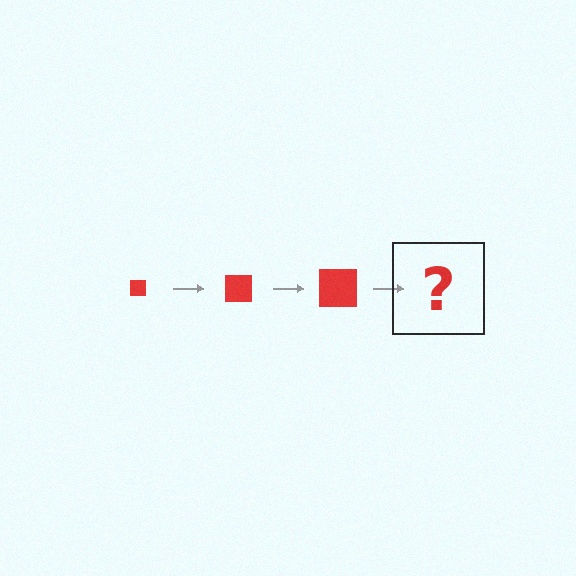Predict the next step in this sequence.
The next step is a red square, larger than the previous one.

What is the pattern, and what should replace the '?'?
The pattern is that the square gets progressively larger each step. The '?' should be a red square, larger than the previous one.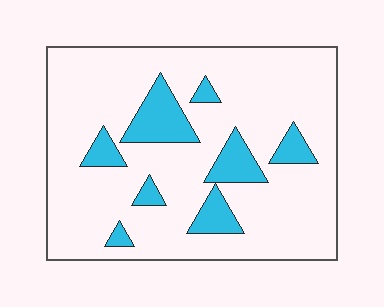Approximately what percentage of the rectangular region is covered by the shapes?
Approximately 15%.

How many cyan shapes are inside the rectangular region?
8.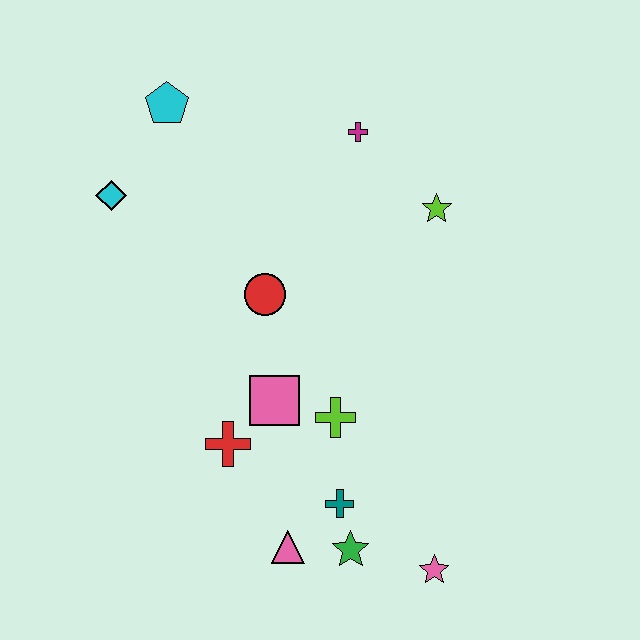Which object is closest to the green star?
The teal cross is closest to the green star.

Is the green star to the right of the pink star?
No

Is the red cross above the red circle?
No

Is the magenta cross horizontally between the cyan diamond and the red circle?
No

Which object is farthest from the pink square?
The cyan pentagon is farthest from the pink square.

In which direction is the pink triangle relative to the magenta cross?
The pink triangle is below the magenta cross.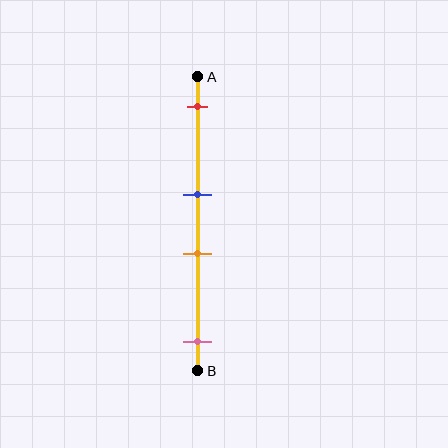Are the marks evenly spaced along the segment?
No, the marks are not evenly spaced.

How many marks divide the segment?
There are 4 marks dividing the segment.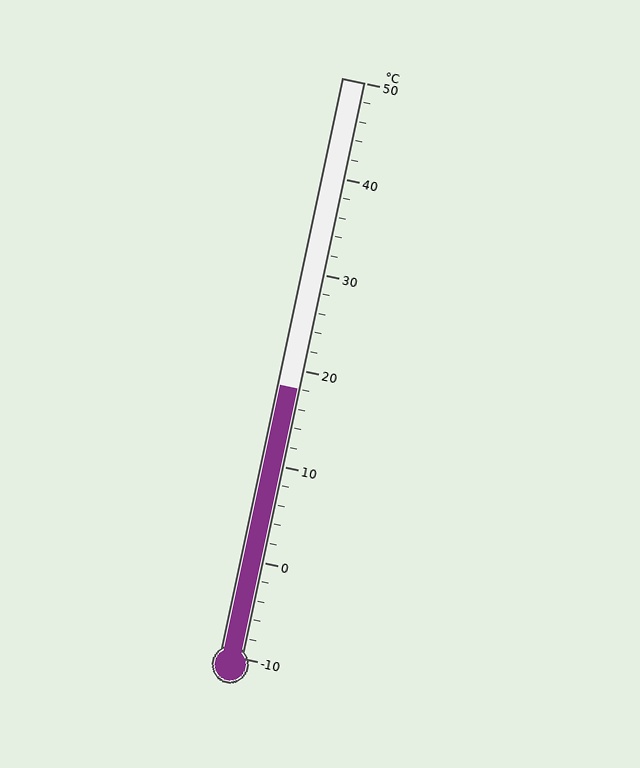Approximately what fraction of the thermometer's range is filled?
The thermometer is filled to approximately 45% of its range.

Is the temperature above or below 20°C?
The temperature is below 20°C.